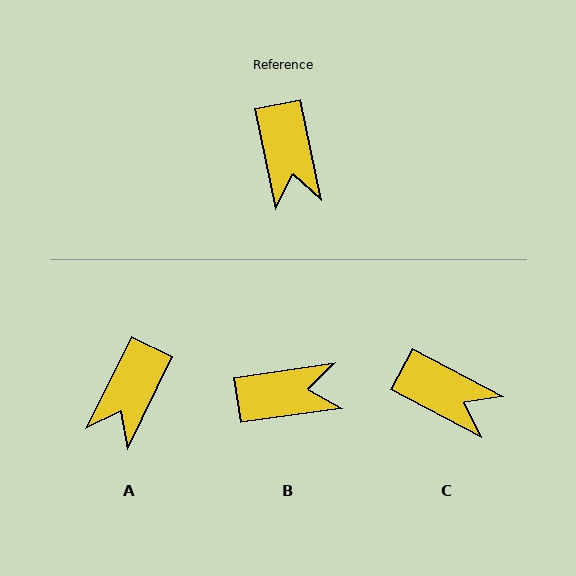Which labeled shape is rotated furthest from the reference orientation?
B, about 87 degrees away.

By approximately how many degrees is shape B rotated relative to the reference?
Approximately 87 degrees counter-clockwise.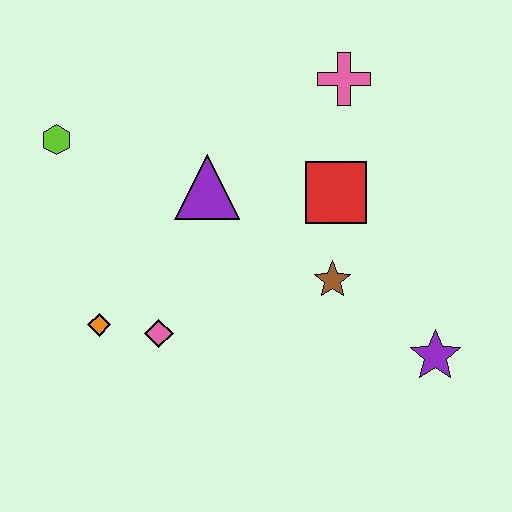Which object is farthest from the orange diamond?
The pink cross is farthest from the orange diamond.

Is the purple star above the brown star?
No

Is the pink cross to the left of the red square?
No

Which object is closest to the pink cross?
The red square is closest to the pink cross.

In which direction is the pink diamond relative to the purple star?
The pink diamond is to the left of the purple star.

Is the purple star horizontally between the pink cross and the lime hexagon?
No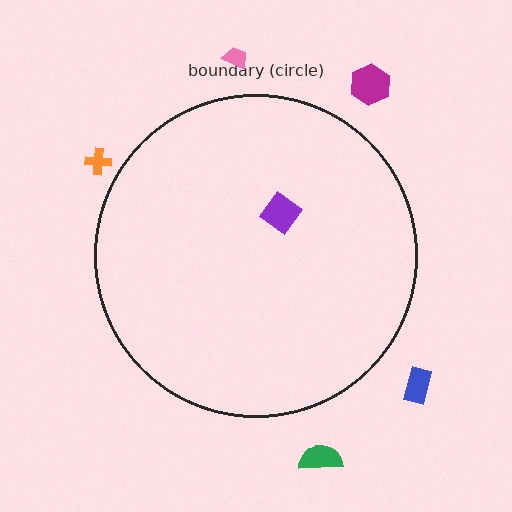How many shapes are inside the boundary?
1 inside, 5 outside.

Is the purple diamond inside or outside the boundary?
Inside.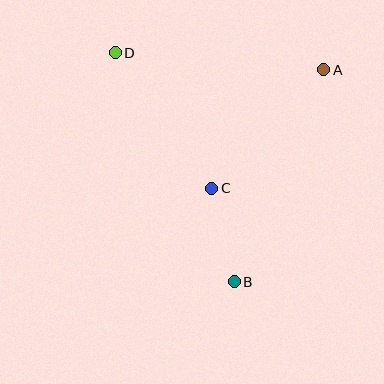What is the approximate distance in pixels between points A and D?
The distance between A and D is approximately 209 pixels.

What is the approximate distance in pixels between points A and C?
The distance between A and C is approximately 163 pixels.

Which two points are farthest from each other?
Points B and D are farthest from each other.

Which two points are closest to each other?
Points B and C are closest to each other.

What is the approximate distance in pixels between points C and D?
The distance between C and D is approximately 167 pixels.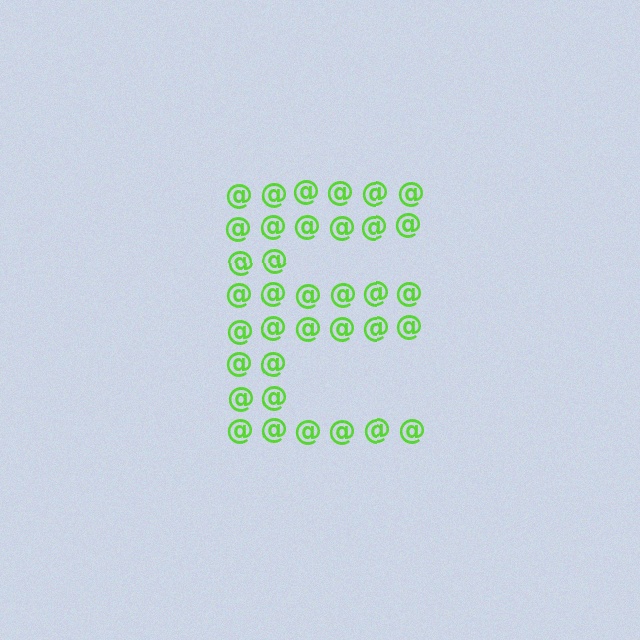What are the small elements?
The small elements are at signs.